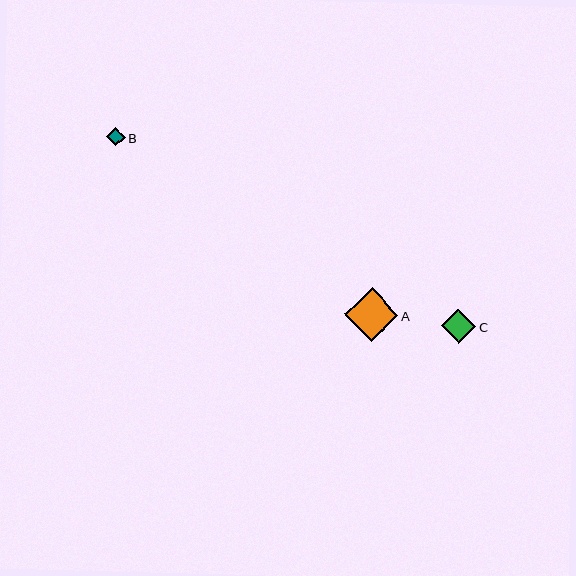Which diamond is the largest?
Diamond A is the largest with a size of approximately 53 pixels.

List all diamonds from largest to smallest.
From largest to smallest: A, C, B.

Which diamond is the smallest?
Diamond B is the smallest with a size of approximately 18 pixels.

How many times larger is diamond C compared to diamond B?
Diamond C is approximately 1.8 times the size of diamond B.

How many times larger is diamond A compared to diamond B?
Diamond A is approximately 2.9 times the size of diamond B.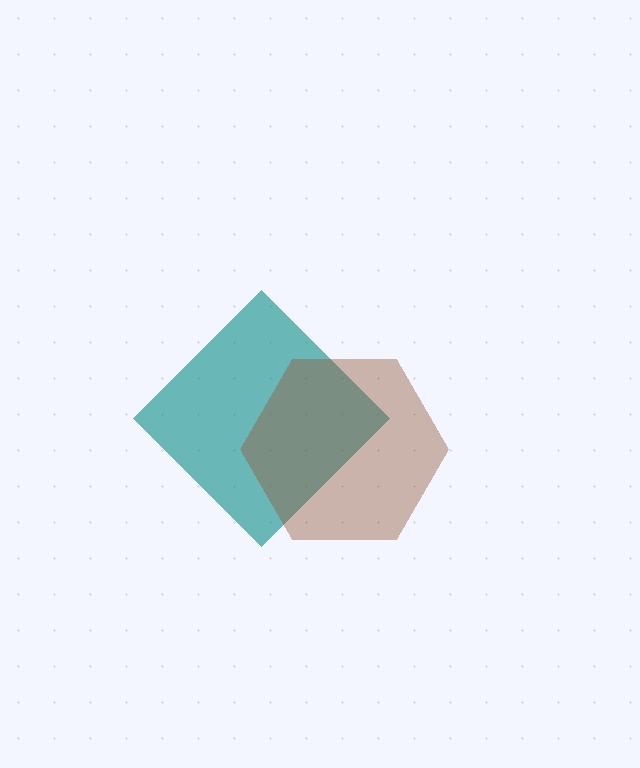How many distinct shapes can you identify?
There are 2 distinct shapes: a teal diamond, a brown hexagon.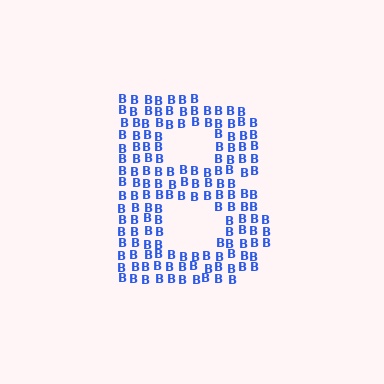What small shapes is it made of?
It is made of small letter B's.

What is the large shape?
The large shape is the letter B.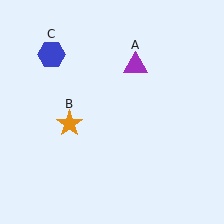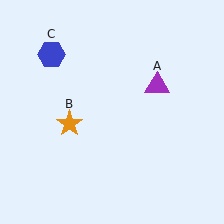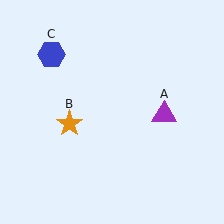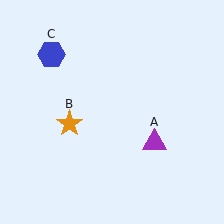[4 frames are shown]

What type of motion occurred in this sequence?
The purple triangle (object A) rotated clockwise around the center of the scene.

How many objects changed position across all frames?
1 object changed position: purple triangle (object A).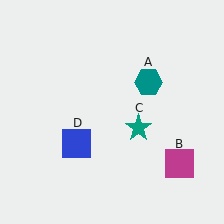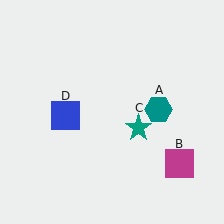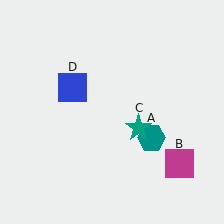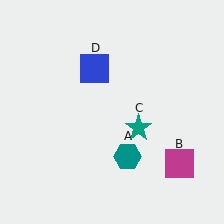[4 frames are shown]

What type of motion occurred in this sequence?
The teal hexagon (object A), blue square (object D) rotated clockwise around the center of the scene.